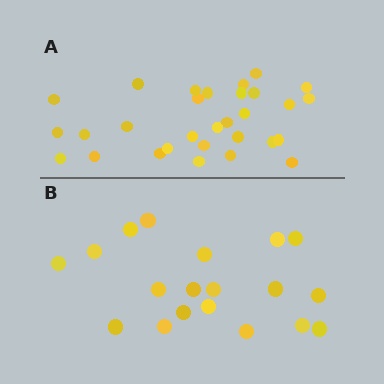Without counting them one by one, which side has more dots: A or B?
Region A (the top region) has more dots.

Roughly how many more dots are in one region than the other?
Region A has roughly 12 or so more dots than region B.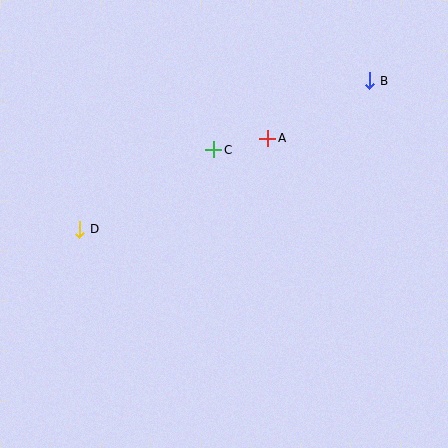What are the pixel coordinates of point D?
Point D is at (80, 229).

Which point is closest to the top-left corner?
Point D is closest to the top-left corner.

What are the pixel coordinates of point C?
Point C is at (214, 150).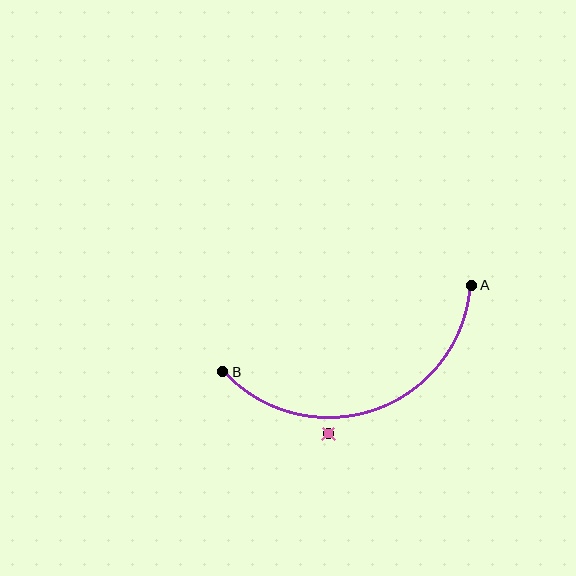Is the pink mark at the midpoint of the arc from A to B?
No — the pink mark does not lie on the arc at all. It sits slightly outside the curve.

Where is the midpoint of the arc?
The arc midpoint is the point on the curve farthest from the straight line joining A and B. It sits below that line.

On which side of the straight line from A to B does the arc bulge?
The arc bulges below the straight line connecting A and B.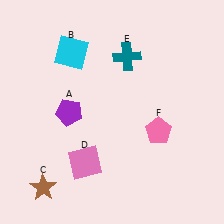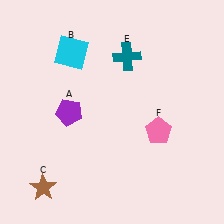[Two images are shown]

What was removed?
The pink square (D) was removed in Image 2.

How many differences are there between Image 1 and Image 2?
There is 1 difference between the two images.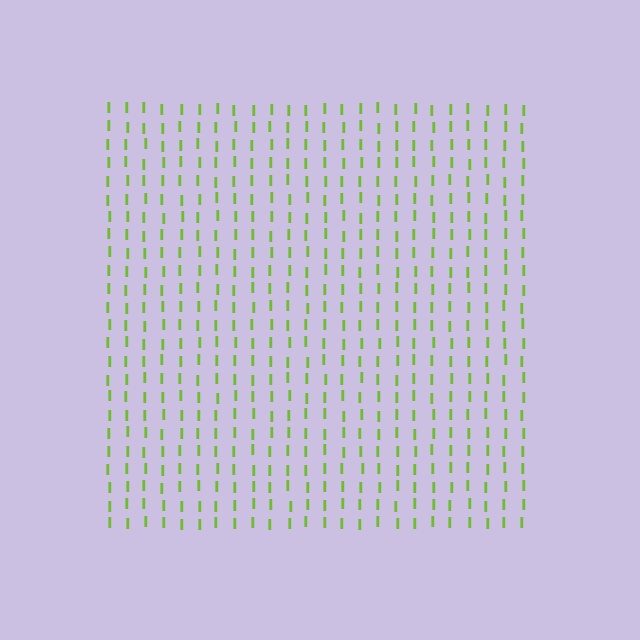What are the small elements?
The small elements are letter I's.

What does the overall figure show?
The overall figure shows a square.